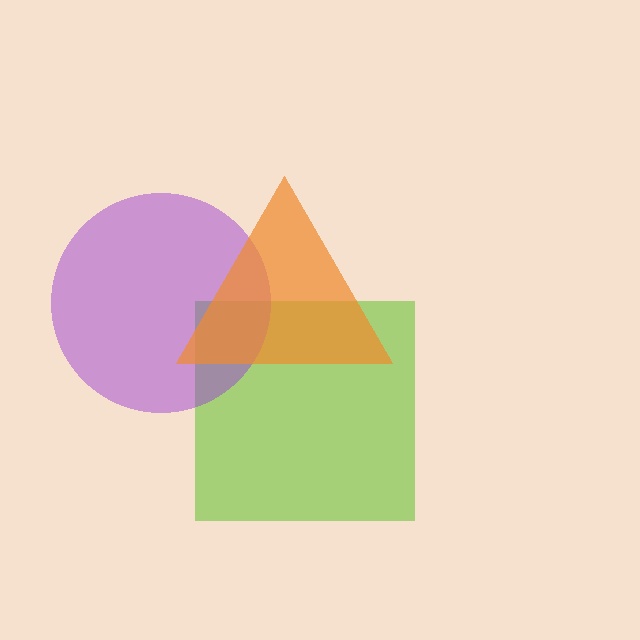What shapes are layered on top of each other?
The layered shapes are: a lime square, a purple circle, an orange triangle.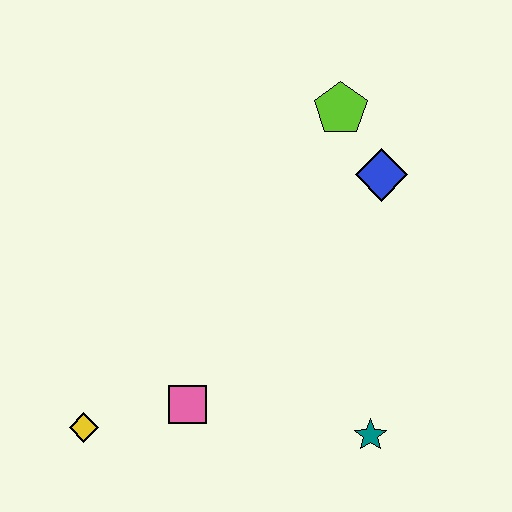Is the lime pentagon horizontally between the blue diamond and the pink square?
Yes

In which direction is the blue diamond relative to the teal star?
The blue diamond is above the teal star.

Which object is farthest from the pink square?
The lime pentagon is farthest from the pink square.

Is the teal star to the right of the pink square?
Yes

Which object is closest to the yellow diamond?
The pink square is closest to the yellow diamond.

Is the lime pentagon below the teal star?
No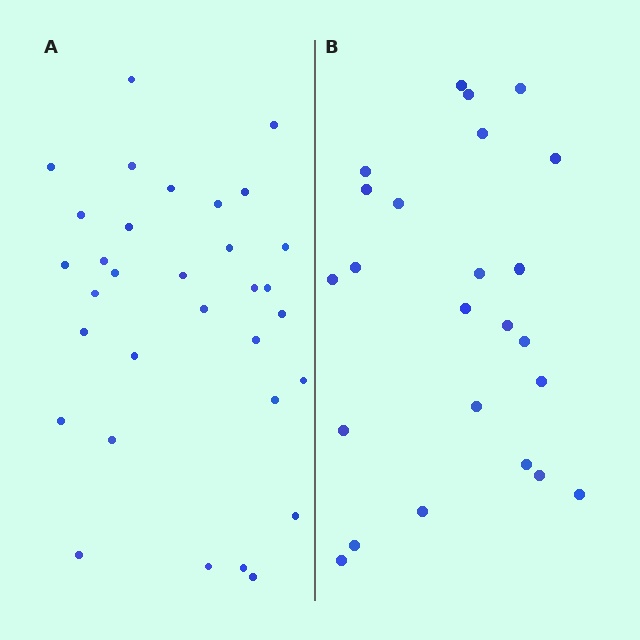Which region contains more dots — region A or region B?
Region A (the left region) has more dots.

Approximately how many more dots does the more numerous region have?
Region A has roughly 8 or so more dots than region B.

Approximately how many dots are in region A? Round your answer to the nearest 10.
About 30 dots. (The exact count is 32, which rounds to 30.)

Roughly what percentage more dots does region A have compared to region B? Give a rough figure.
About 35% more.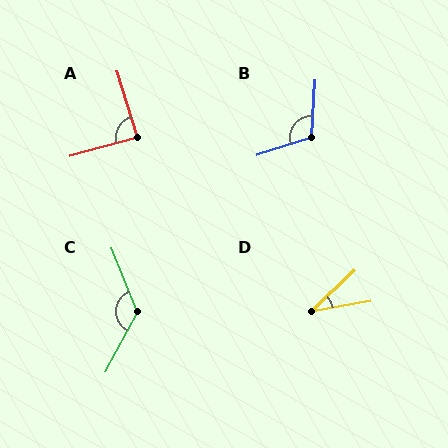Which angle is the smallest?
D, at approximately 33 degrees.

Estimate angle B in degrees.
Approximately 111 degrees.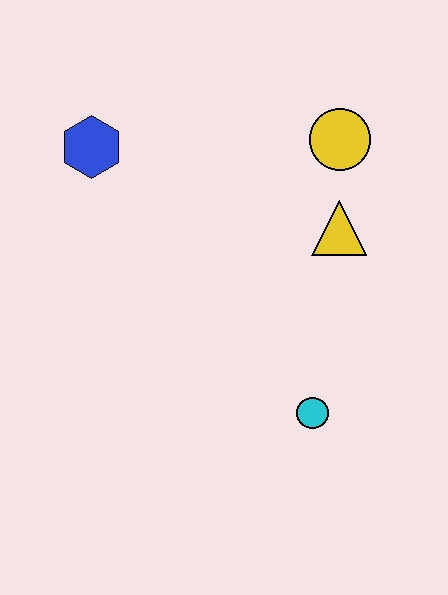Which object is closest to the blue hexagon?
The yellow circle is closest to the blue hexagon.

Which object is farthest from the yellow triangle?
The blue hexagon is farthest from the yellow triangle.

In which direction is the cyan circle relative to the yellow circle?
The cyan circle is below the yellow circle.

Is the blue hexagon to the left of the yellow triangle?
Yes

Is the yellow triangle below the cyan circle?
No